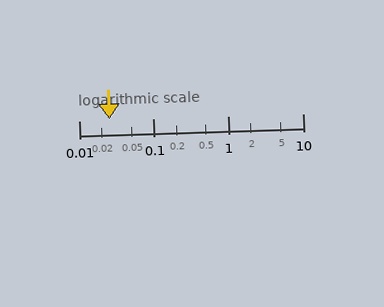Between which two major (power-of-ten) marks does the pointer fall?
The pointer is between 0.01 and 0.1.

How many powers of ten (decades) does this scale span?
The scale spans 3 decades, from 0.01 to 10.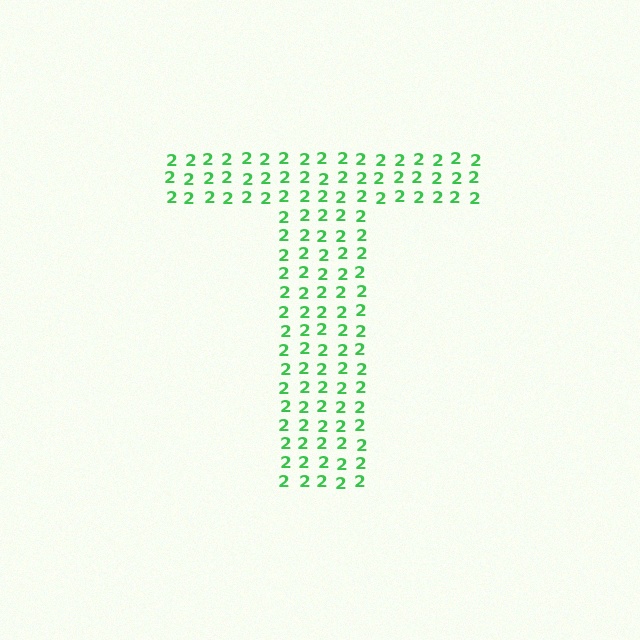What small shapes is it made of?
It is made of small digit 2's.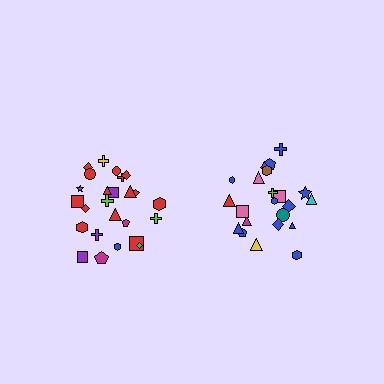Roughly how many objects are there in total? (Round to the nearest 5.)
Roughly 45 objects in total.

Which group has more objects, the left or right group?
The left group.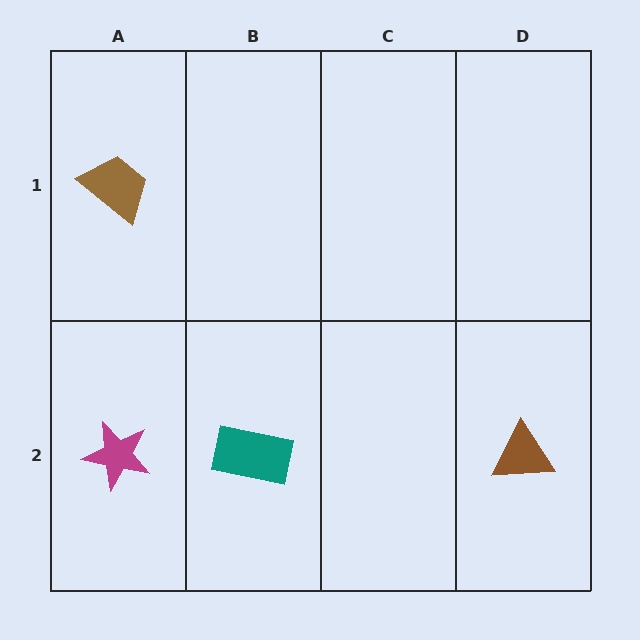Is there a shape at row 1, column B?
No, that cell is empty.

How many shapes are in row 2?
3 shapes.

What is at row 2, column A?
A magenta star.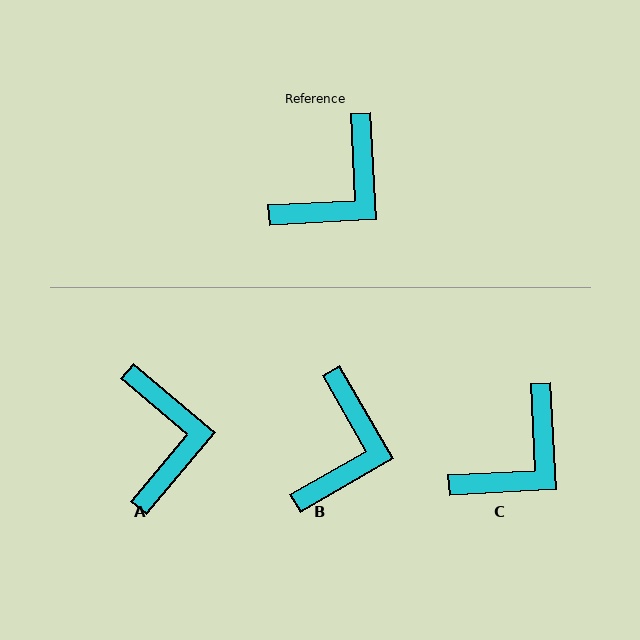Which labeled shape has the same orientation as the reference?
C.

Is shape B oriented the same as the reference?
No, it is off by about 27 degrees.